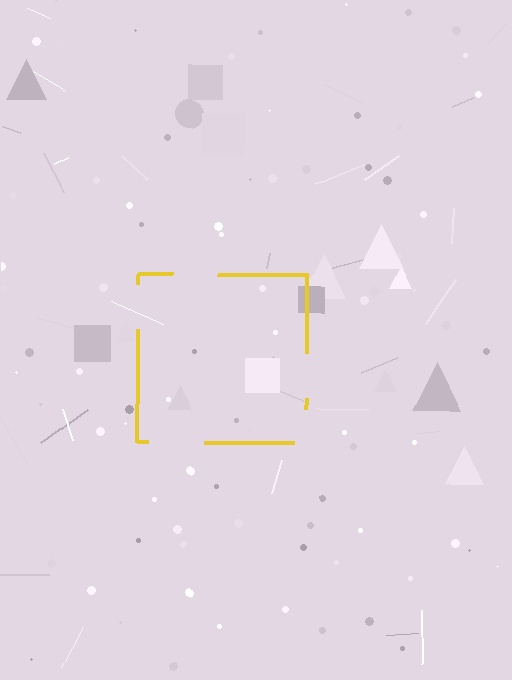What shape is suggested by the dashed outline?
The dashed outline suggests a square.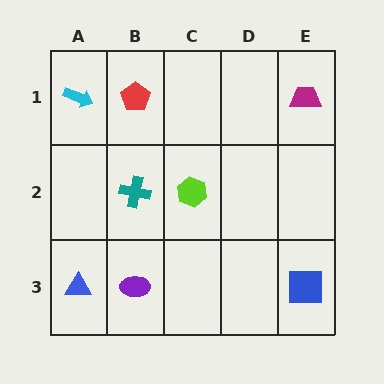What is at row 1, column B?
A red pentagon.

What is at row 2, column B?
A teal cross.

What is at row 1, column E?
A magenta trapezoid.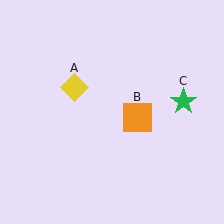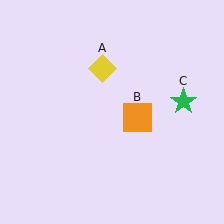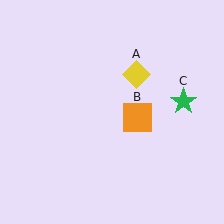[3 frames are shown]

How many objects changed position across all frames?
1 object changed position: yellow diamond (object A).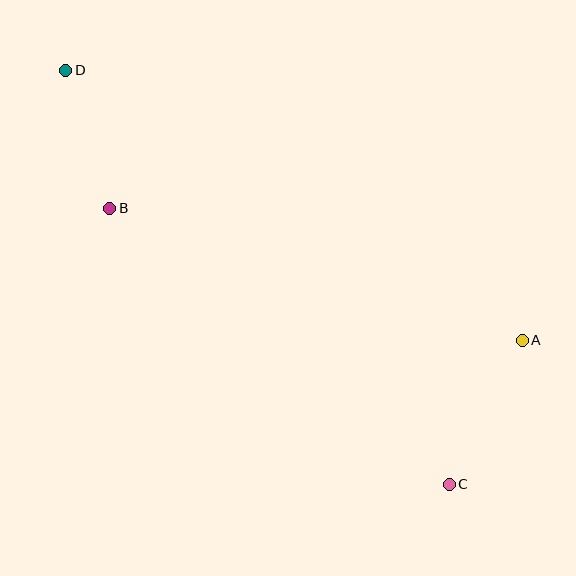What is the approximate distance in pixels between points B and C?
The distance between B and C is approximately 438 pixels.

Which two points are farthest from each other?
Points C and D are farthest from each other.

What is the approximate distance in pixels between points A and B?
The distance between A and B is approximately 433 pixels.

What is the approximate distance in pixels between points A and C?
The distance between A and C is approximately 162 pixels.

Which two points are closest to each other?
Points B and D are closest to each other.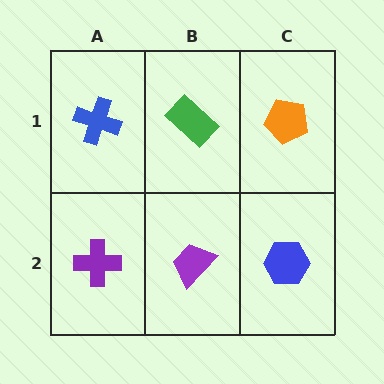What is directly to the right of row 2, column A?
A purple trapezoid.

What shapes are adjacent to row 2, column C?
An orange pentagon (row 1, column C), a purple trapezoid (row 2, column B).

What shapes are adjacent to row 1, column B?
A purple trapezoid (row 2, column B), a blue cross (row 1, column A), an orange pentagon (row 1, column C).